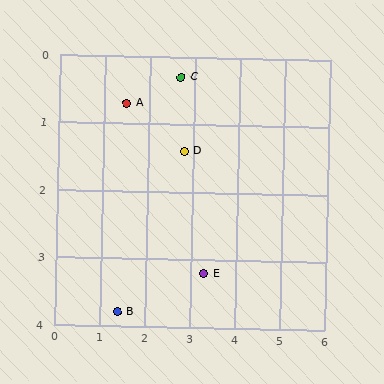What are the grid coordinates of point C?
Point C is at approximately (2.7, 0.3).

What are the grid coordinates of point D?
Point D is at approximately (2.8, 1.4).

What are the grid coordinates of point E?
Point E is at approximately (3.3, 3.2).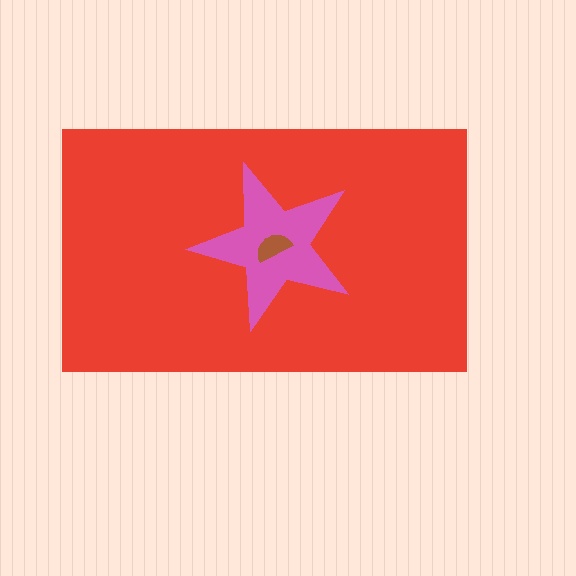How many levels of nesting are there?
3.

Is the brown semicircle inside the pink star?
Yes.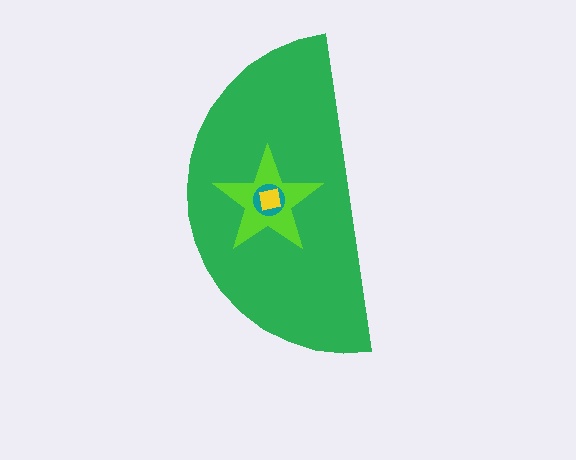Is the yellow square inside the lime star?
Yes.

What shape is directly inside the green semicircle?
The lime star.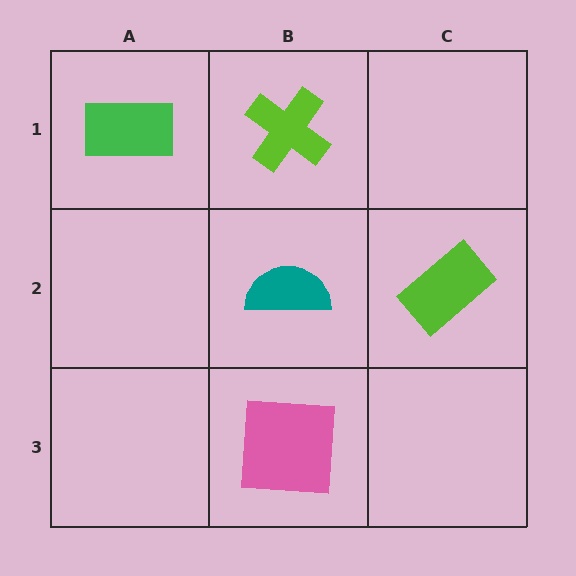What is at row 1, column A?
A green rectangle.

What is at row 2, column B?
A teal semicircle.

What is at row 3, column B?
A pink square.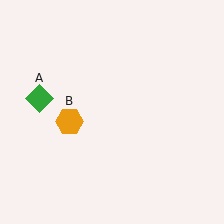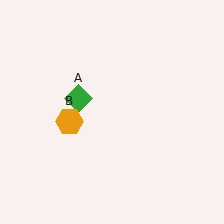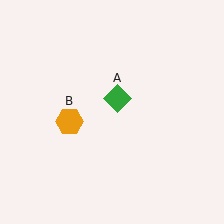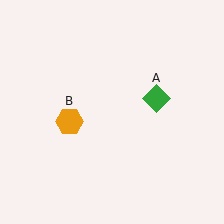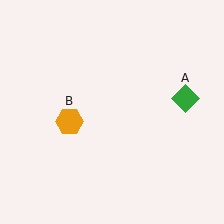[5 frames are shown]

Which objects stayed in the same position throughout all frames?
Orange hexagon (object B) remained stationary.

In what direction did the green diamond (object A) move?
The green diamond (object A) moved right.